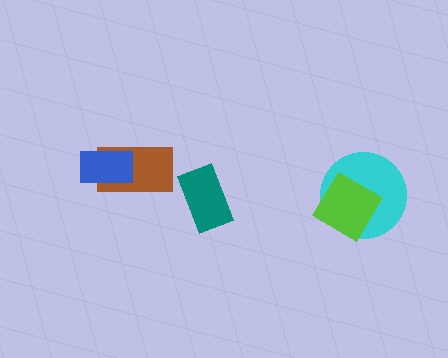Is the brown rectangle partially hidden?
Yes, it is partially covered by another shape.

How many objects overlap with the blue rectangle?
1 object overlaps with the blue rectangle.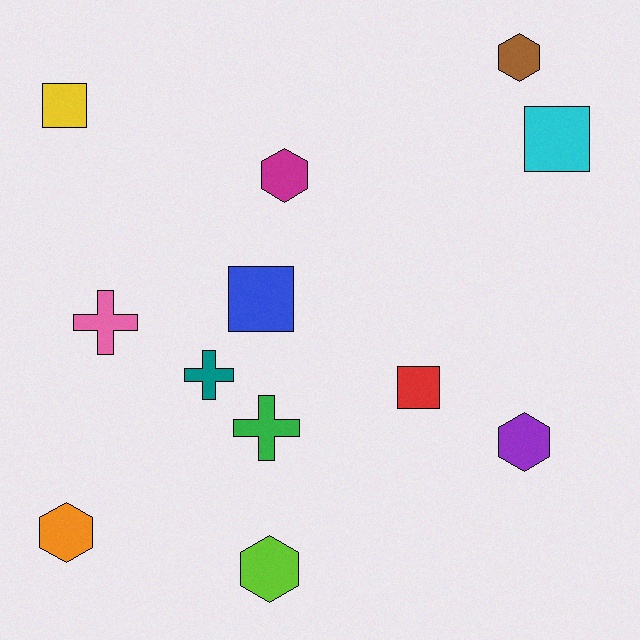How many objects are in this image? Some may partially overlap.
There are 12 objects.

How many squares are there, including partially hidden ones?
There are 4 squares.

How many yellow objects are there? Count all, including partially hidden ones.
There is 1 yellow object.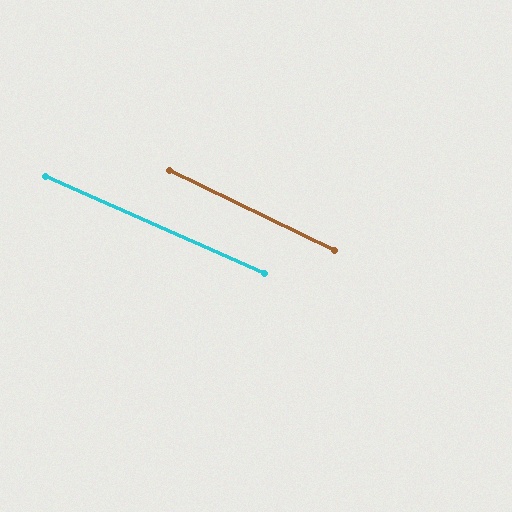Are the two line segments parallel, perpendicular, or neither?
Parallel — their directions differ by only 1.9°.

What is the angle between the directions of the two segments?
Approximately 2 degrees.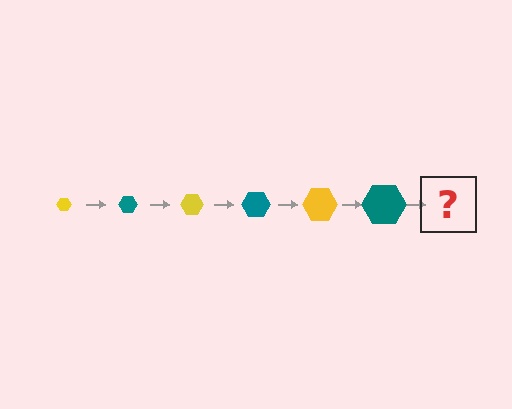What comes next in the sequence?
The next element should be a yellow hexagon, larger than the previous one.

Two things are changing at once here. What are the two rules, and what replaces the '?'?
The two rules are that the hexagon grows larger each step and the color cycles through yellow and teal. The '?' should be a yellow hexagon, larger than the previous one.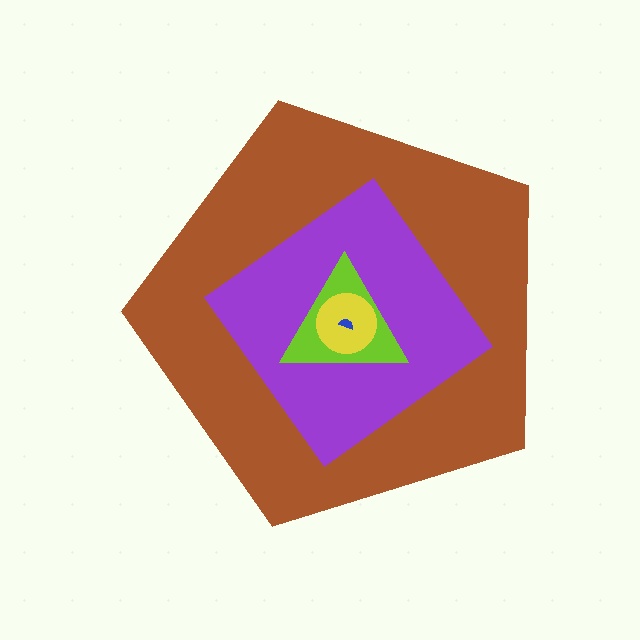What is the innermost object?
The blue semicircle.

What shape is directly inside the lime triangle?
The yellow circle.